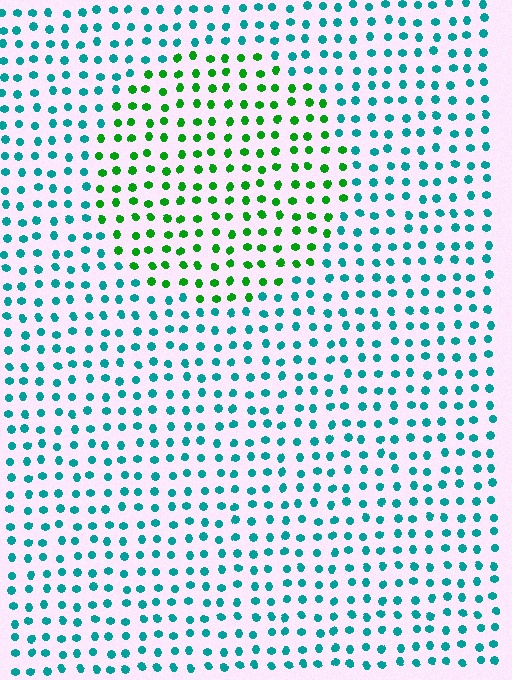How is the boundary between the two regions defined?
The boundary is defined purely by a slight shift in hue (about 52 degrees). Spacing, size, and orientation are identical on both sides.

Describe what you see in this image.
The image is filled with small teal elements in a uniform arrangement. A circle-shaped region is visible where the elements are tinted to a slightly different hue, forming a subtle color boundary.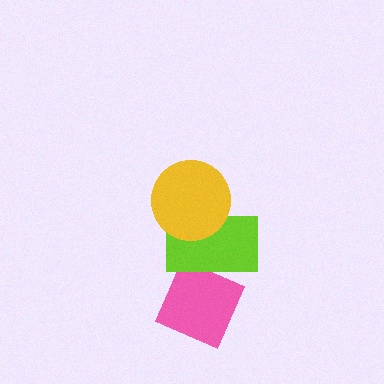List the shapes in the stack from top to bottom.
From top to bottom: the yellow circle, the lime rectangle, the pink diamond.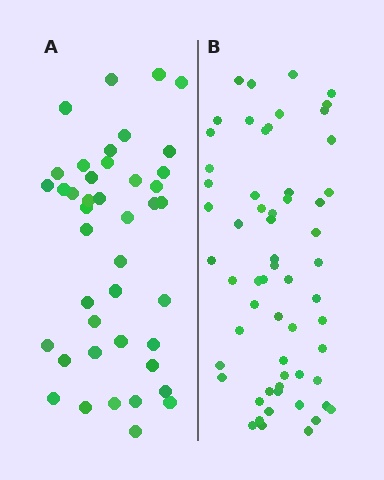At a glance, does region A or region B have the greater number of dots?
Region B (the right region) has more dots.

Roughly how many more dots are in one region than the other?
Region B has approximately 20 more dots than region A.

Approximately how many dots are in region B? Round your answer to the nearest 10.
About 60 dots.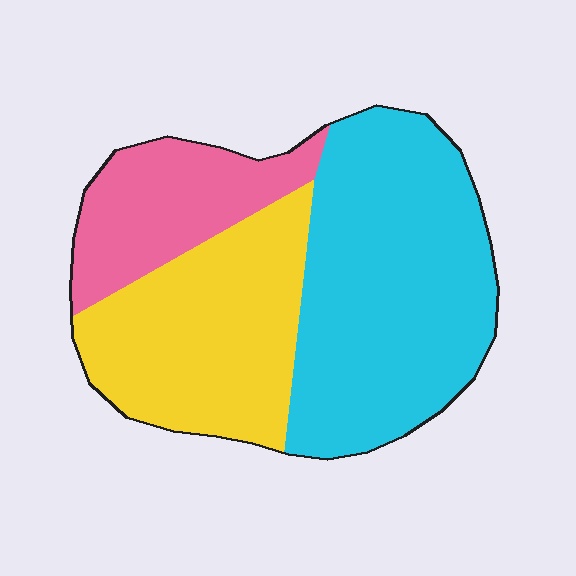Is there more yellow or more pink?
Yellow.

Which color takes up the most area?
Cyan, at roughly 45%.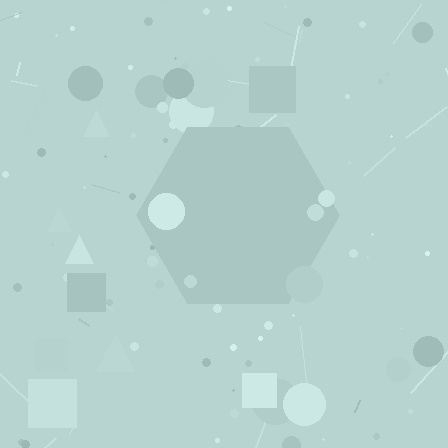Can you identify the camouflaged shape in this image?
The camouflaged shape is a hexagon.